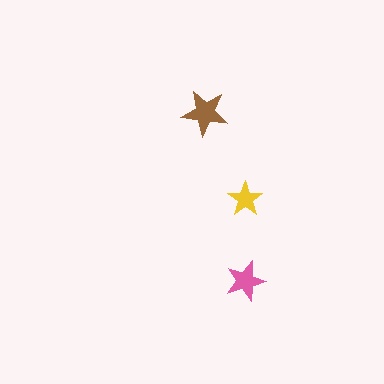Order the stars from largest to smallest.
the brown one, the pink one, the yellow one.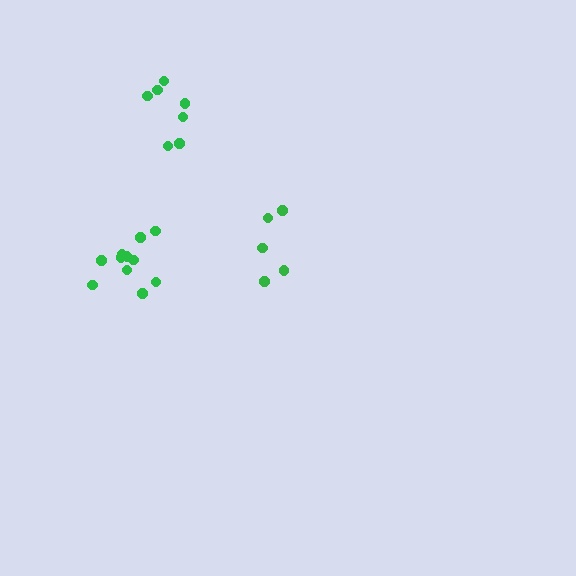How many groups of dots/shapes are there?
There are 3 groups.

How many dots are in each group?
Group 1: 5 dots, Group 2: 7 dots, Group 3: 11 dots (23 total).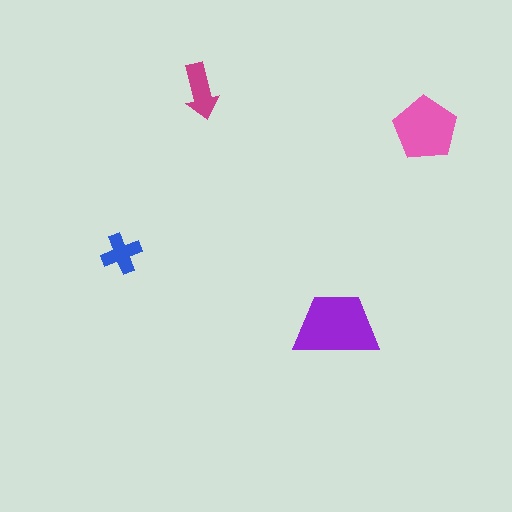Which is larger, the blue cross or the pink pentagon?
The pink pentagon.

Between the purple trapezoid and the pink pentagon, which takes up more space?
The purple trapezoid.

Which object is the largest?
The purple trapezoid.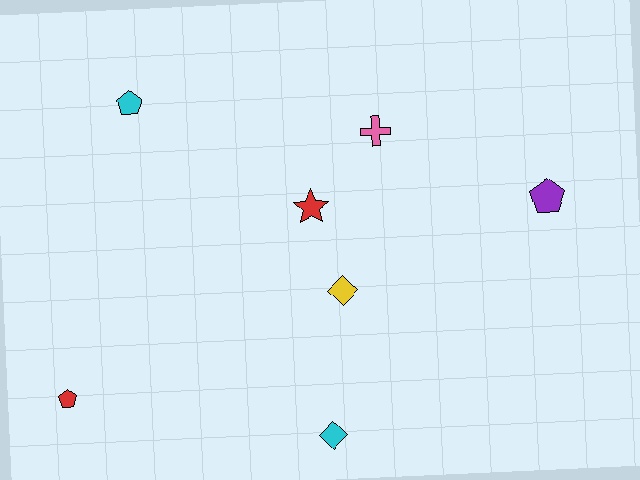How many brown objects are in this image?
There are no brown objects.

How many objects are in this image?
There are 7 objects.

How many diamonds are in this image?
There are 2 diamonds.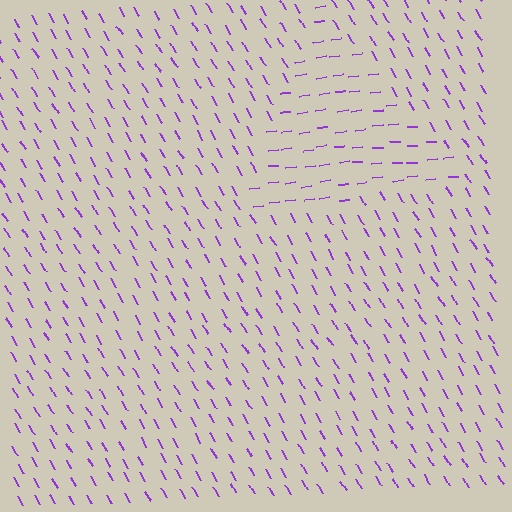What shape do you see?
I see a triangle.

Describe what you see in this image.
The image is filled with small purple line segments. A triangle region in the image has lines oriented differently from the surrounding lines, creating a visible texture boundary.